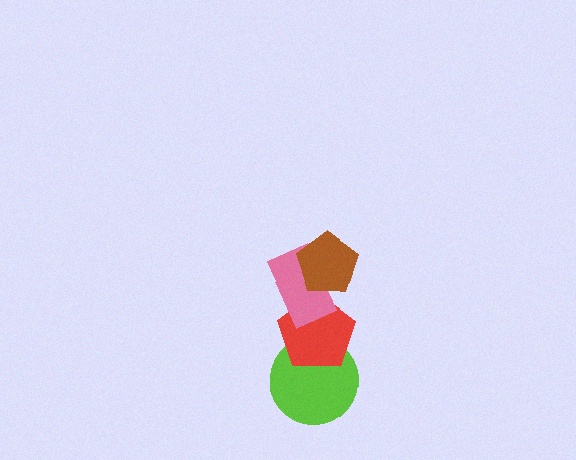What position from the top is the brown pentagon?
The brown pentagon is 1st from the top.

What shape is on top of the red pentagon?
The pink rectangle is on top of the red pentagon.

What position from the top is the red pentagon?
The red pentagon is 3rd from the top.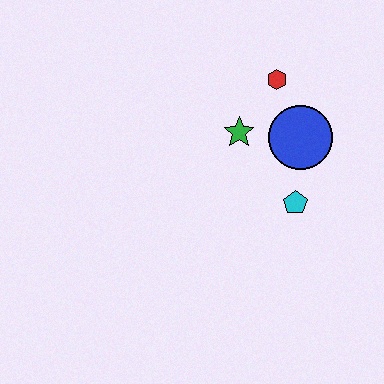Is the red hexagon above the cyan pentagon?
Yes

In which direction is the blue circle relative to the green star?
The blue circle is to the right of the green star.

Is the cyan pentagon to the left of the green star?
No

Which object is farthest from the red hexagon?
The cyan pentagon is farthest from the red hexagon.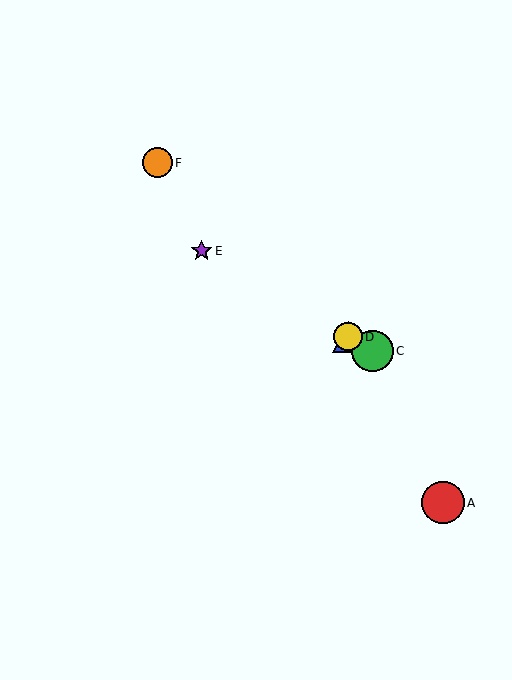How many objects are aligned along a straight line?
4 objects (B, C, D, E) are aligned along a straight line.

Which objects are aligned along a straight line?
Objects B, C, D, E are aligned along a straight line.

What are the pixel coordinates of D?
Object D is at (348, 337).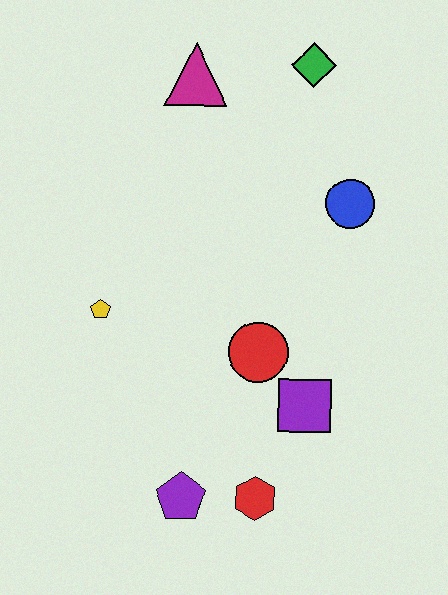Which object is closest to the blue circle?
The green diamond is closest to the blue circle.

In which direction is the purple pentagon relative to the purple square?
The purple pentagon is to the left of the purple square.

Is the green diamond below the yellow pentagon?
No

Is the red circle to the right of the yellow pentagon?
Yes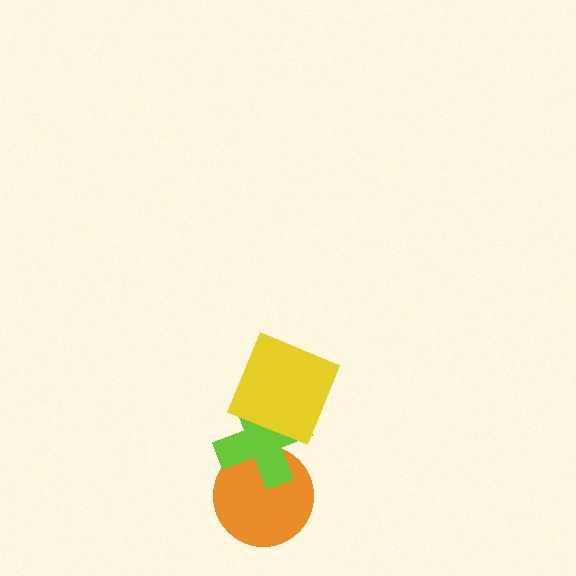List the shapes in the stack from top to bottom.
From top to bottom: the yellow square, the lime cross, the orange circle.